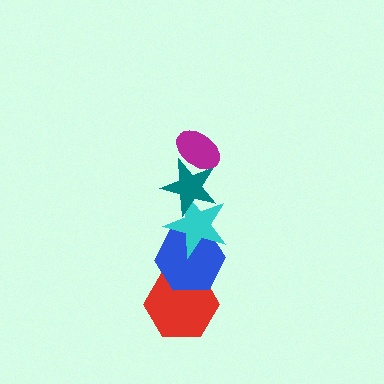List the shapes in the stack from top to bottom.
From top to bottom: the magenta ellipse, the teal star, the cyan star, the blue hexagon, the red hexagon.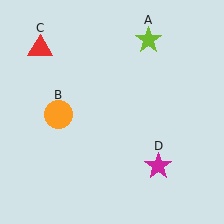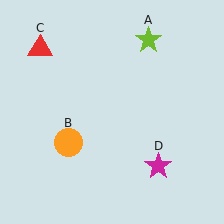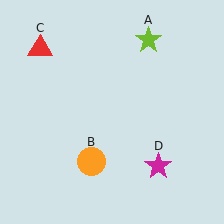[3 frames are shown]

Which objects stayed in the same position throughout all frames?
Lime star (object A) and red triangle (object C) and magenta star (object D) remained stationary.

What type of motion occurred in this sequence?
The orange circle (object B) rotated counterclockwise around the center of the scene.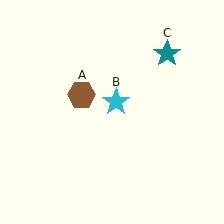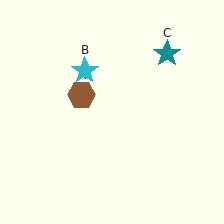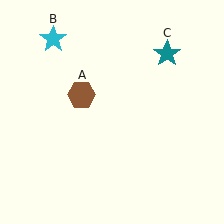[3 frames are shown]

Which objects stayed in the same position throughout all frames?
Brown hexagon (object A) and teal star (object C) remained stationary.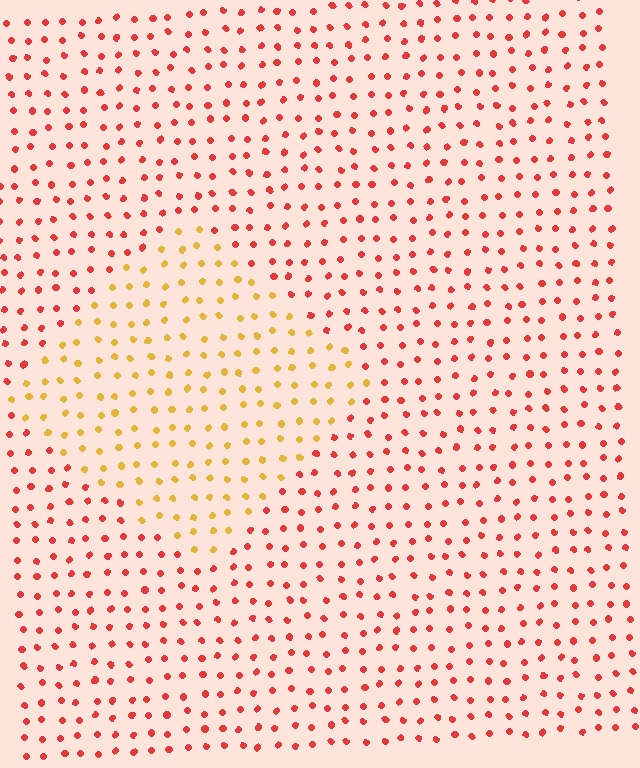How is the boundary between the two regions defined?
The boundary is defined purely by a slight shift in hue (about 46 degrees). Spacing, size, and orientation are identical on both sides.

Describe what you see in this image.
The image is filled with small red elements in a uniform arrangement. A diamond-shaped region is visible where the elements are tinted to a slightly different hue, forming a subtle color boundary.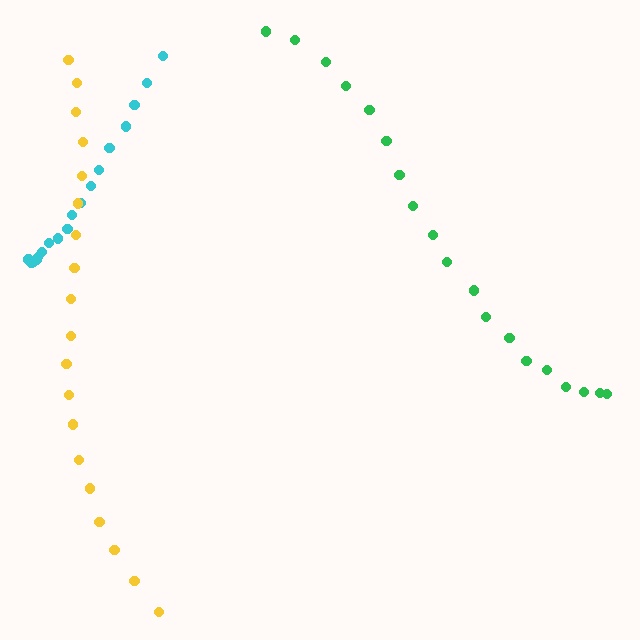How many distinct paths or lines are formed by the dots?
There are 3 distinct paths.